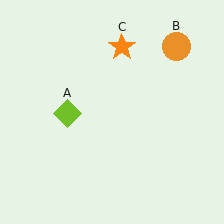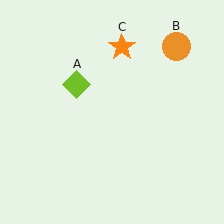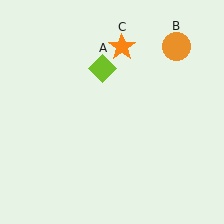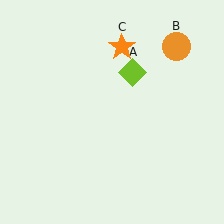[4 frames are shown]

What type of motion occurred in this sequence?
The lime diamond (object A) rotated clockwise around the center of the scene.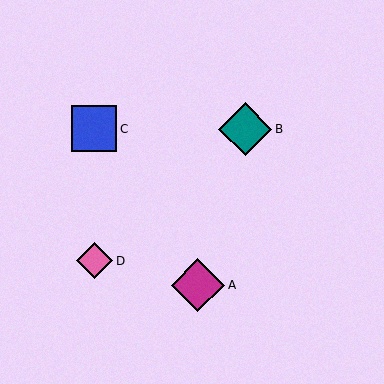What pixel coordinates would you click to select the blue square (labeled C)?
Click at (94, 129) to select the blue square C.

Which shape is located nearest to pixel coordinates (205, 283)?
The magenta diamond (labeled A) at (198, 285) is nearest to that location.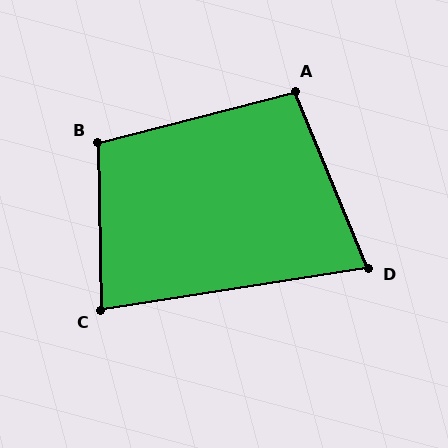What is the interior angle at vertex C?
Approximately 82 degrees (acute).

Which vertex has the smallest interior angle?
D, at approximately 77 degrees.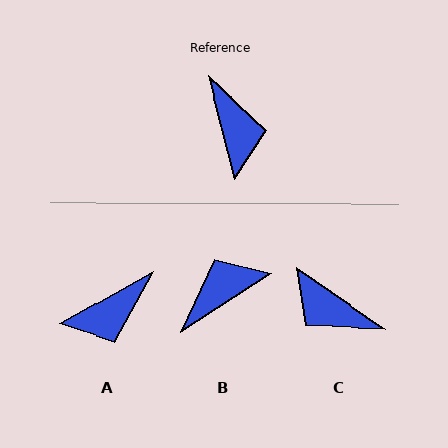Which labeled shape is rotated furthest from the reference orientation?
C, about 139 degrees away.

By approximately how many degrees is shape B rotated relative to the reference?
Approximately 108 degrees counter-clockwise.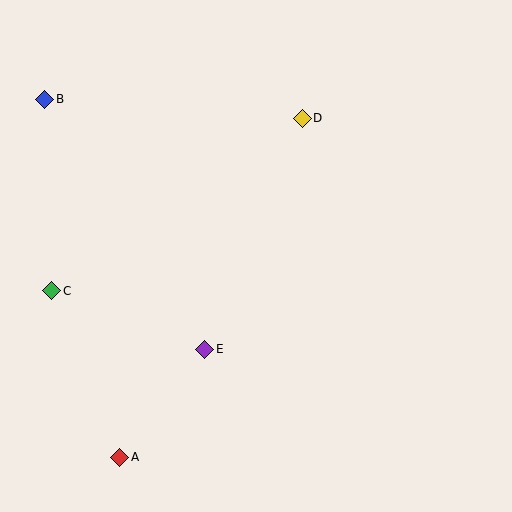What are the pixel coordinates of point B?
Point B is at (45, 99).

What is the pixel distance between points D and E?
The distance between D and E is 251 pixels.